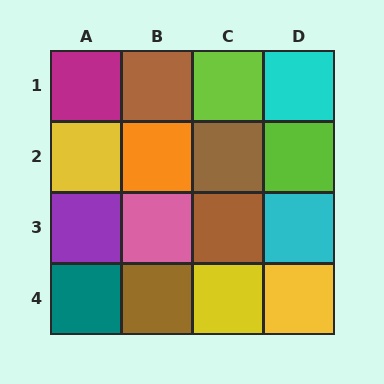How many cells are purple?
1 cell is purple.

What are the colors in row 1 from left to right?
Magenta, brown, lime, cyan.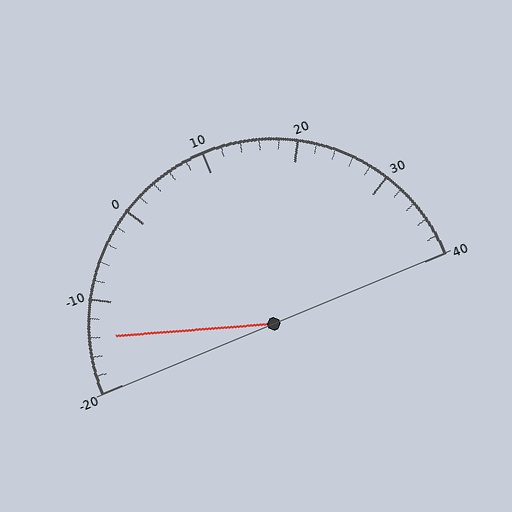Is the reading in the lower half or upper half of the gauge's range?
The reading is in the lower half of the range (-20 to 40).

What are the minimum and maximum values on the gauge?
The gauge ranges from -20 to 40.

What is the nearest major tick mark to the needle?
The nearest major tick mark is -10.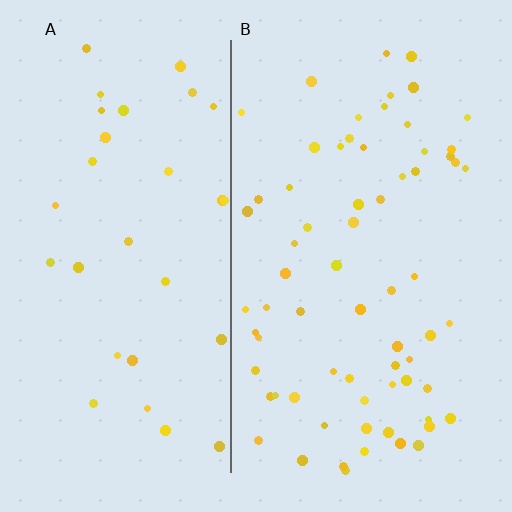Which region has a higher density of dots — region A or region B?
B (the right).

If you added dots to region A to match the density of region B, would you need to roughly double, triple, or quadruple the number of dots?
Approximately double.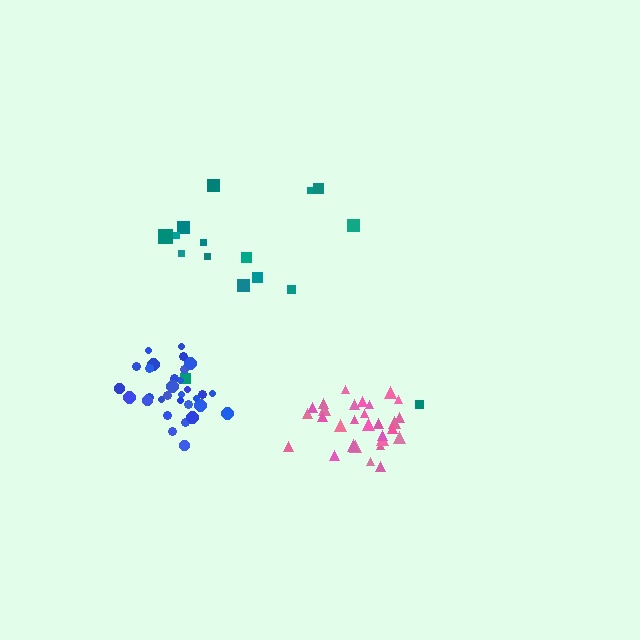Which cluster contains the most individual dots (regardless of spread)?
Blue (32).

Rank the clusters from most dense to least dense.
blue, pink, teal.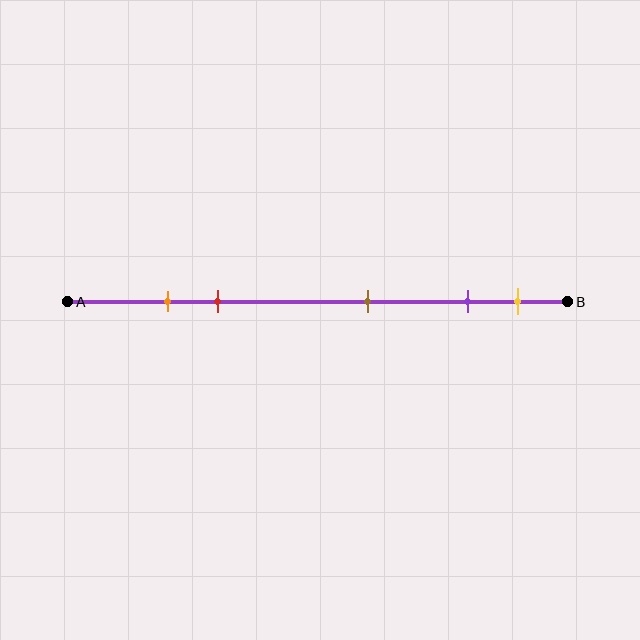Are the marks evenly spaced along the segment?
No, the marks are not evenly spaced.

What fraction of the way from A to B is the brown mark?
The brown mark is approximately 60% (0.6) of the way from A to B.